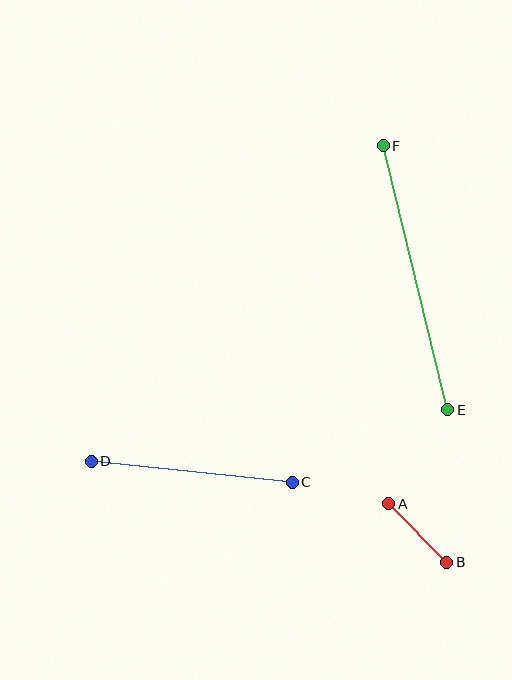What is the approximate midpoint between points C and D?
The midpoint is at approximately (192, 472) pixels.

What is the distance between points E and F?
The distance is approximately 272 pixels.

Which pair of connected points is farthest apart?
Points E and F are farthest apart.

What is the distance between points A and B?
The distance is approximately 82 pixels.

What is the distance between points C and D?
The distance is approximately 202 pixels.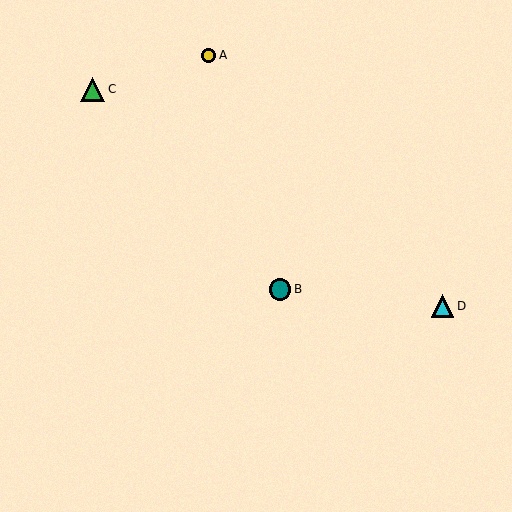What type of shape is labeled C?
Shape C is a green triangle.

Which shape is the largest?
The green triangle (labeled C) is the largest.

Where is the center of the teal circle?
The center of the teal circle is at (280, 290).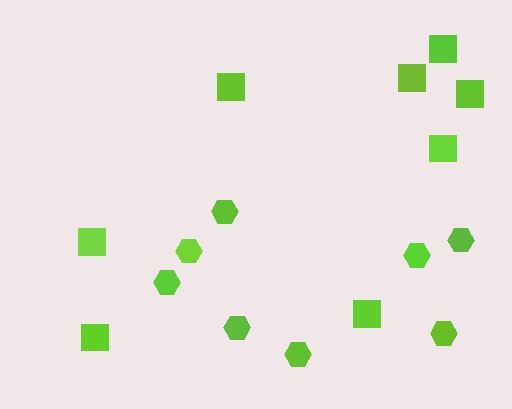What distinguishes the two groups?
There are 2 groups: one group of hexagons (8) and one group of squares (8).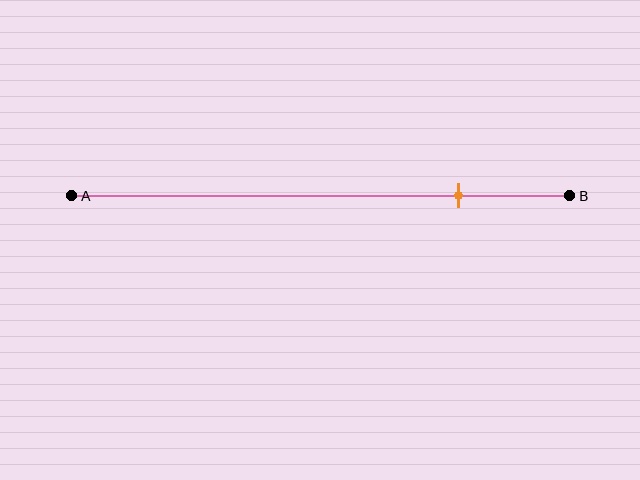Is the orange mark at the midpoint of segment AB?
No, the mark is at about 80% from A, not at the 50% midpoint.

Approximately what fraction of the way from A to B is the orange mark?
The orange mark is approximately 80% of the way from A to B.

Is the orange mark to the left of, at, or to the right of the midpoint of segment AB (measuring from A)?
The orange mark is to the right of the midpoint of segment AB.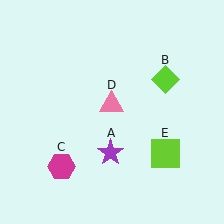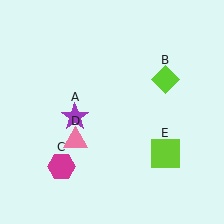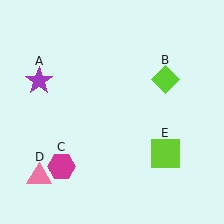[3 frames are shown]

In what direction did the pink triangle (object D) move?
The pink triangle (object D) moved down and to the left.